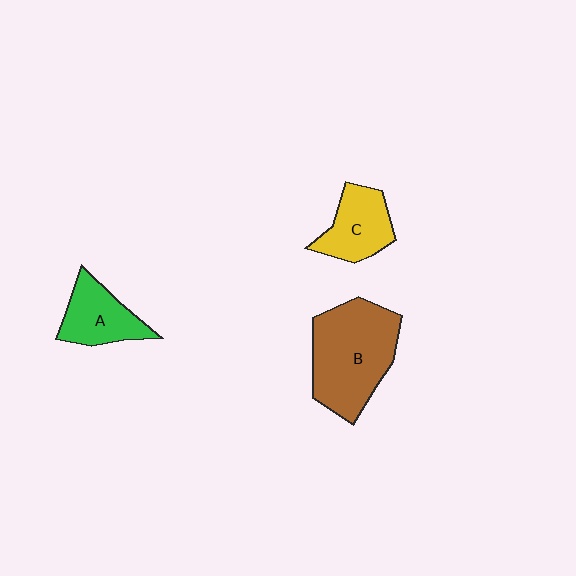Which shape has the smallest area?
Shape A (green).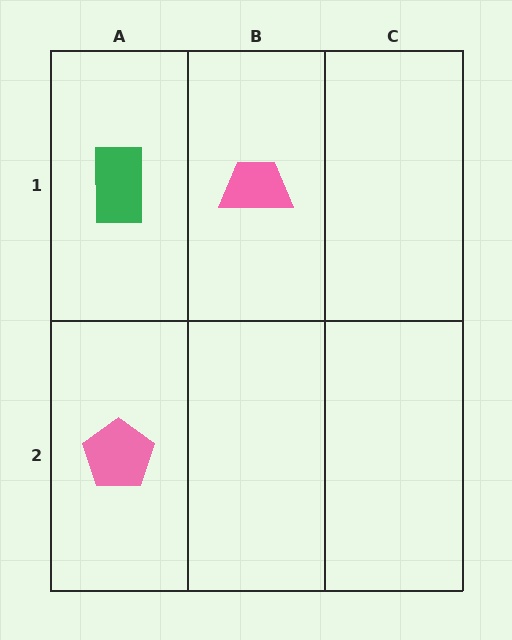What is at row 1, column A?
A green rectangle.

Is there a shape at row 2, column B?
No, that cell is empty.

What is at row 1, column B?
A pink trapezoid.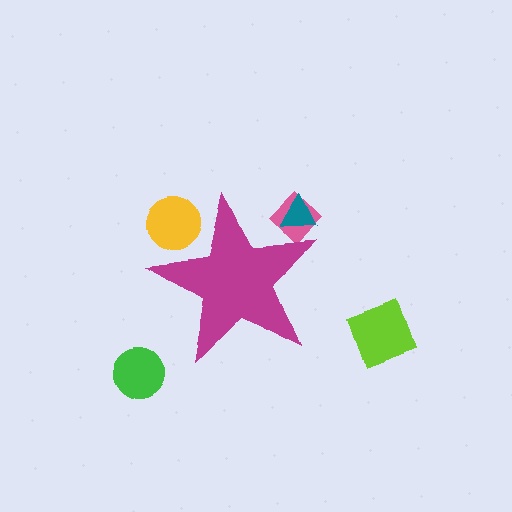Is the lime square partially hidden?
No, the lime square is fully visible.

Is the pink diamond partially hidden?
Yes, the pink diamond is partially hidden behind the magenta star.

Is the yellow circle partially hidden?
Yes, the yellow circle is partially hidden behind the magenta star.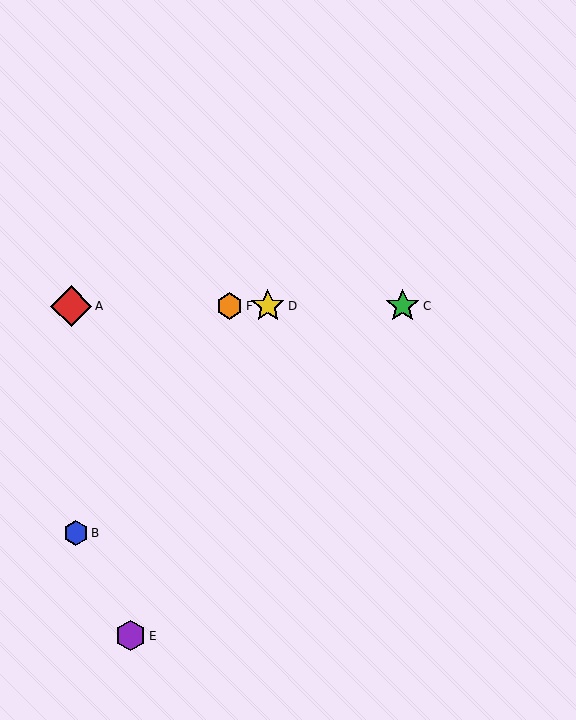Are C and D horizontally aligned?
Yes, both are at y≈306.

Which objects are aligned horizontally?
Objects A, C, D, F are aligned horizontally.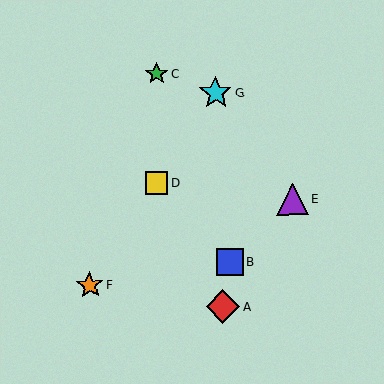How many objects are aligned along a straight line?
3 objects (D, F, G) are aligned along a straight line.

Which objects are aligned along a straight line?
Objects D, F, G are aligned along a straight line.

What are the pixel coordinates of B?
Object B is at (230, 262).